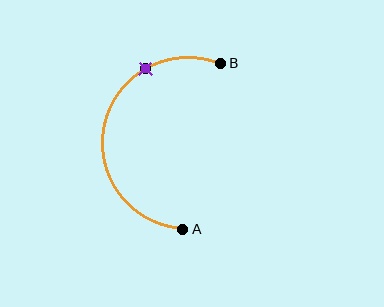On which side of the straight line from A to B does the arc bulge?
The arc bulges to the left of the straight line connecting A and B.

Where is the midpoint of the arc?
The arc midpoint is the point on the curve farthest from the straight line joining A and B. It sits to the left of that line.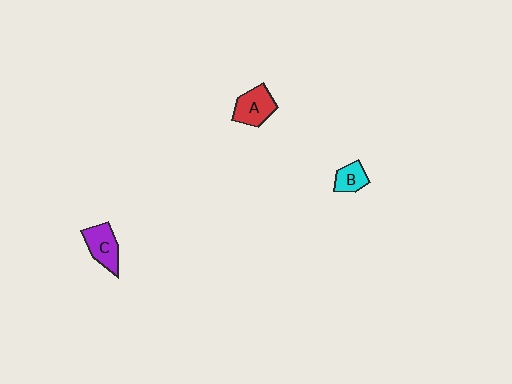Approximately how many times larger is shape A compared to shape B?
Approximately 1.6 times.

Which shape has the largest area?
Shape A (red).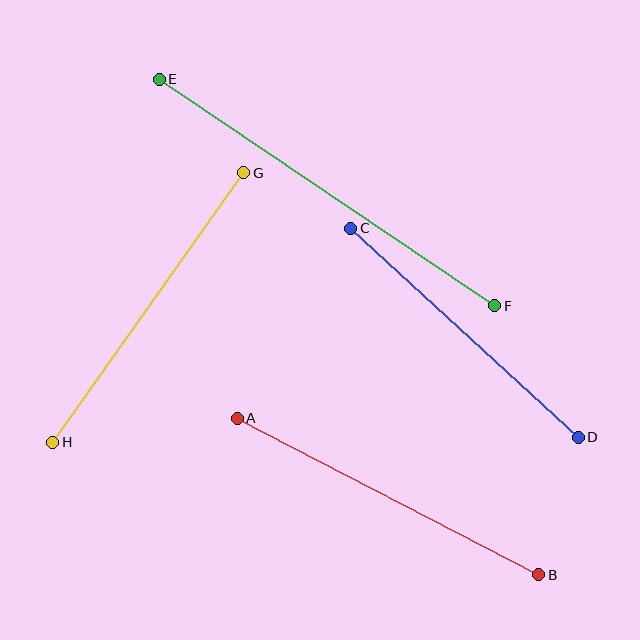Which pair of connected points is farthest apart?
Points E and F are farthest apart.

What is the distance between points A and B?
The distance is approximately 340 pixels.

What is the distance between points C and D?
The distance is approximately 309 pixels.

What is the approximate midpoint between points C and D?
The midpoint is at approximately (465, 333) pixels.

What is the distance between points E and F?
The distance is approximately 405 pixels.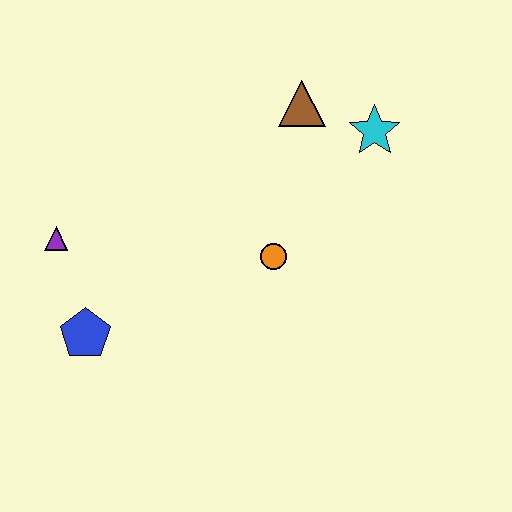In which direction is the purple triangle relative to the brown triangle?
The purple triangle is to the left of the brown triangle.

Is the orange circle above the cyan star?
No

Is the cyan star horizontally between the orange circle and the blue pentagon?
No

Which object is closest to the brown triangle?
The cyan star is closest to the brown triangle.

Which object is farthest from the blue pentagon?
The cyan star is farthest from the blue pentagon.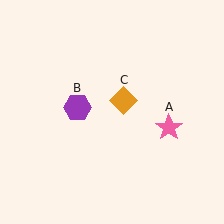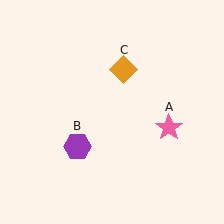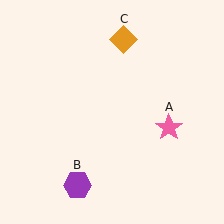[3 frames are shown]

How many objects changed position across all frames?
2 objects changed position: purple hexagon (object B), orange diamond (object C).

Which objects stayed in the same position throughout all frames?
Pink star (object A) remained stationary.